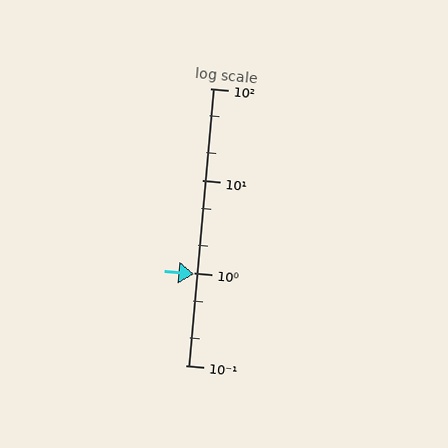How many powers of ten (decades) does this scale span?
The scale spans 3 decades, from 0.1 to 100.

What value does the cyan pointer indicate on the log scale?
The pointer indicates approximately 0.96.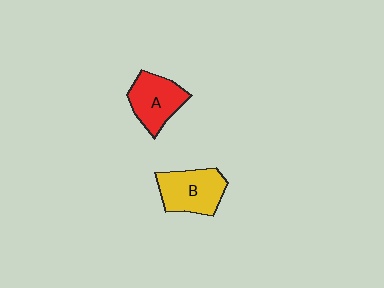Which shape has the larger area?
Shape B (yellow).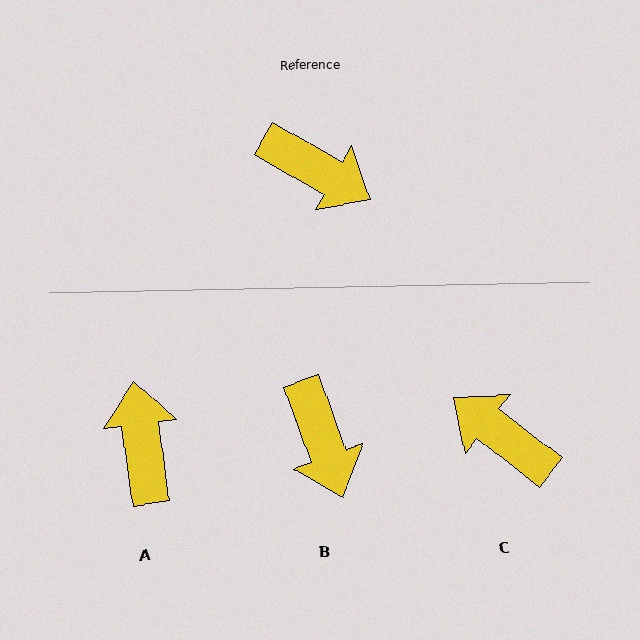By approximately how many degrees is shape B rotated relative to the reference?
Approximately 41 degrees clockwise.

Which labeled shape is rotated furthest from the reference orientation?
C, about 173 degrees away.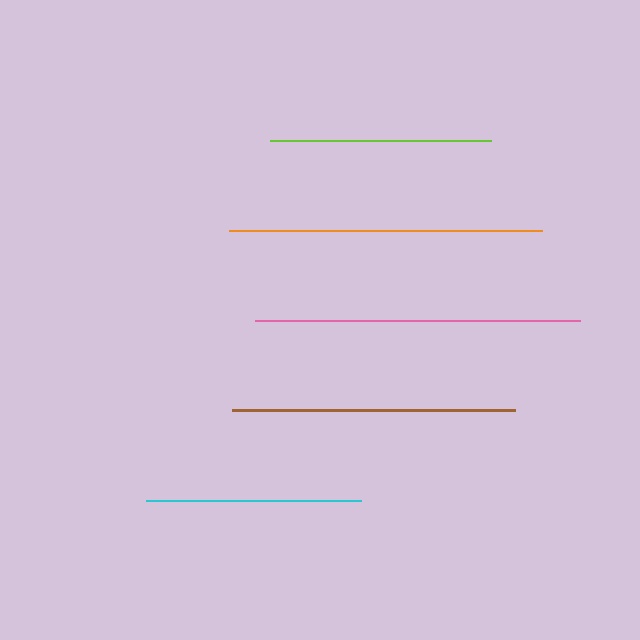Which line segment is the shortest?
The cyan line is the shortest at approximately 215 pixels.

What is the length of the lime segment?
The lime segment is approximately 221 pixels long.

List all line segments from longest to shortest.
From longest to shortest: pink, orange, brown, lime, cyan.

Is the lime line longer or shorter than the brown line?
The brown line is longer than the lime line.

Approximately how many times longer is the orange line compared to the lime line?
The orange line is approximately 1.4 times the length of the lime line.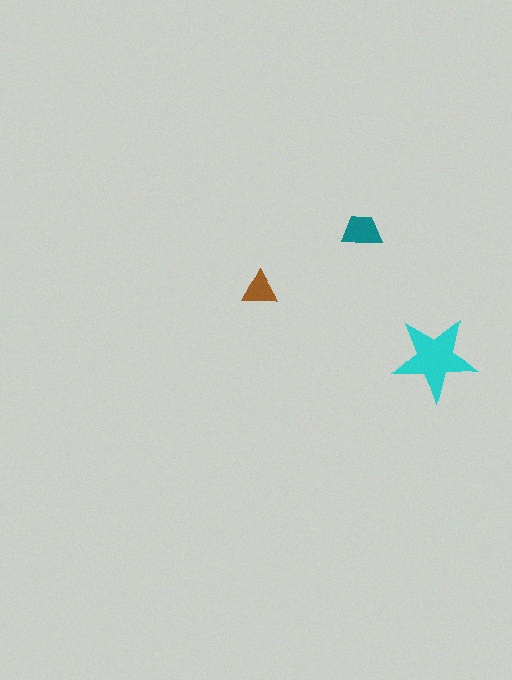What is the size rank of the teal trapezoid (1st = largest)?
2nd.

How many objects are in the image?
There are 3 objects in the image.